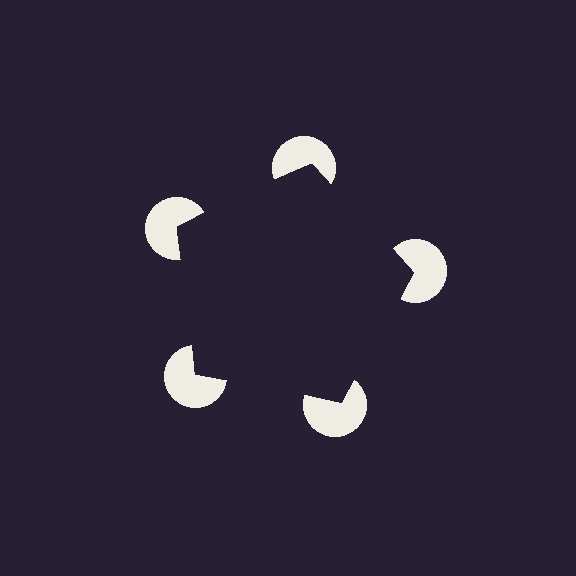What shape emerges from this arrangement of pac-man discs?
An illusory pentagon — its edges are inferred from the aligned wedge cuts in the pac-man discs, not physically drawn.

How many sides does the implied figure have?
5 sides.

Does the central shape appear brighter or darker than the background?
It typically appears slightly darker than the background, even though no actual brightness change is drawn.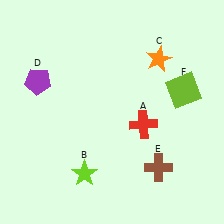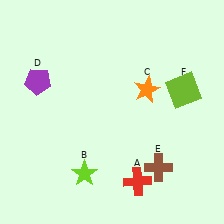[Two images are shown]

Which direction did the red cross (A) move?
The red cross (A) moved down.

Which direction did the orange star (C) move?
The orange star (C) moved down.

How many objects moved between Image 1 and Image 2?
2 objects moved between the two images.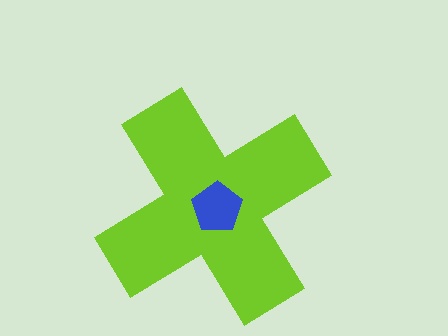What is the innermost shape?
The blue pentagon.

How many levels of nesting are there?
2.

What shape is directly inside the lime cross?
The blue pentagon.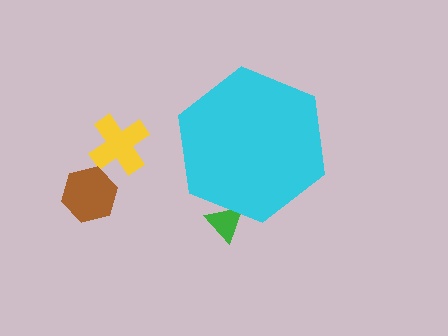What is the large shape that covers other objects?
A cyan hexagon.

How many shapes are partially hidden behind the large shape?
1 shape is partially hidden.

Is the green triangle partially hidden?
Yes, the green triangle is partially hidden behind the cyan hexagon.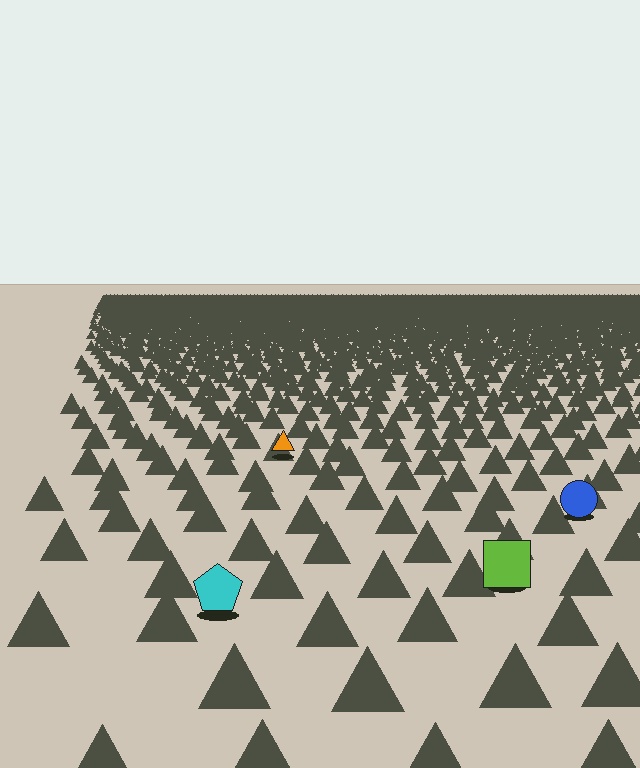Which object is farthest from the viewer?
The orange triangle is farthest from the viewer. It appears smaller and the ground texture around it is denser.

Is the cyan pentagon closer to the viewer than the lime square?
Yes. The cyan pentagon is closer — you can tell from the texture gradient: the ground texture is coarser near it.